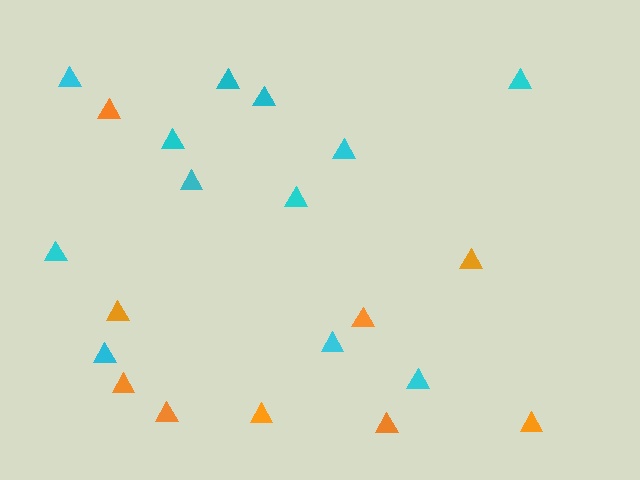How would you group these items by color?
There are 2 groups: one group of orange triangles (9) and one group of cyan triangles (12).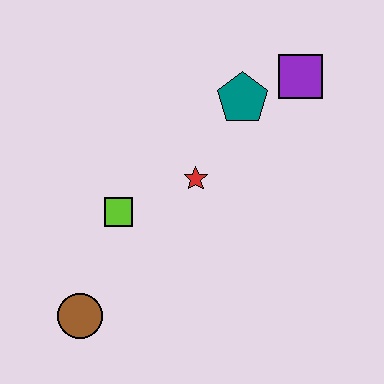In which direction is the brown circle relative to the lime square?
The brown circle is below the lime square.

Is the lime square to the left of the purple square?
Yes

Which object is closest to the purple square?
The teal pentagon is closest to the purple square.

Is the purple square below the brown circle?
No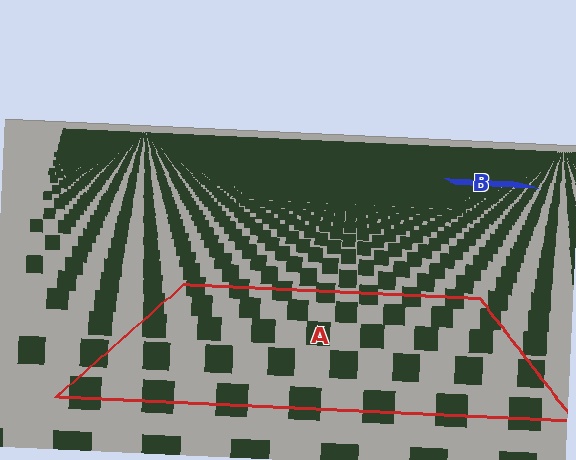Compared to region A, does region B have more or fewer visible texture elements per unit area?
Region B has more texture elements per unit area — they are packed more densely because it is farther away.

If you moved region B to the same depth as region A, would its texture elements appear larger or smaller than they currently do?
They would appear larger. At a closer depth, the same texture elements are projected at a bigger on-screen size.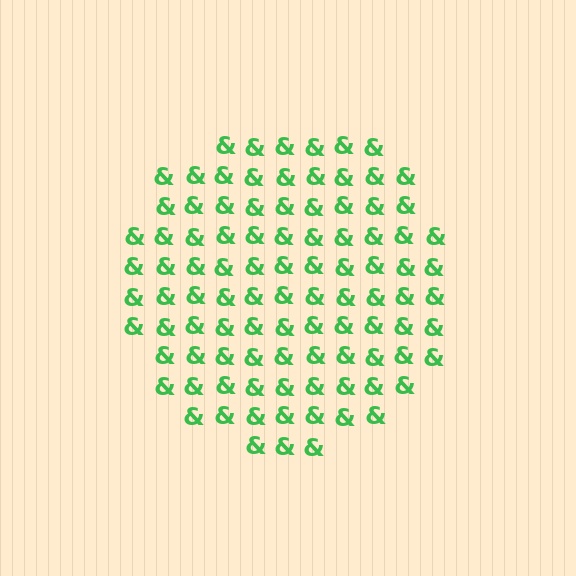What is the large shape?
The large shape is a circle.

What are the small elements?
The small elements are ampersands.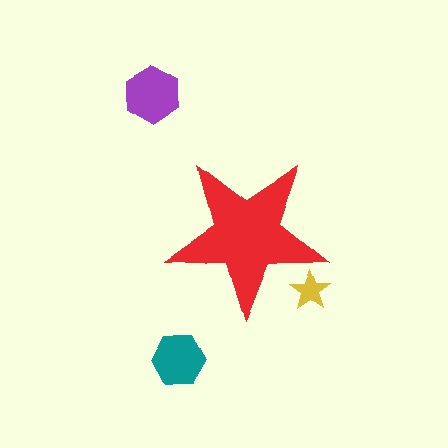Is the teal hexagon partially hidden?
No, the teal hexagon is fully visible.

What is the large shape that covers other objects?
A red star.